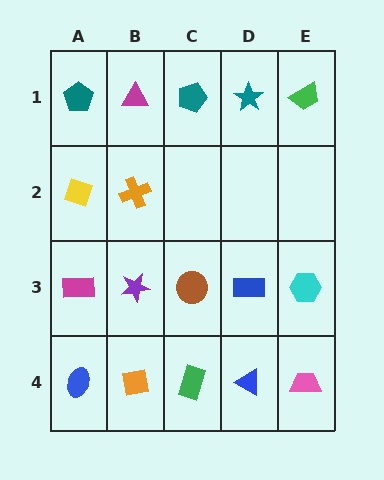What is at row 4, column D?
A blue triangle.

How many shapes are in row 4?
5 shapes.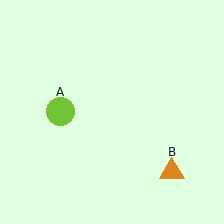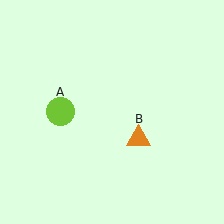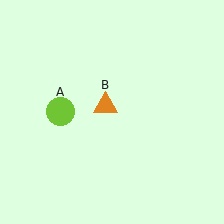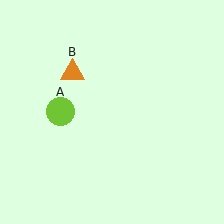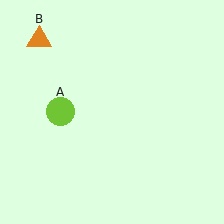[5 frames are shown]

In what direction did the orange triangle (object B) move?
The orange triangle (object B) moved up and to the left.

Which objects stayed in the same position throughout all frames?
Lime circle (object A) remained stationary.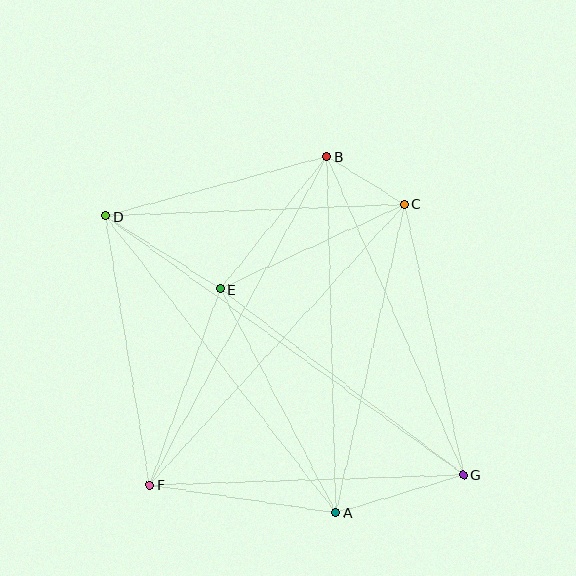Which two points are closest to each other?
Points B and C are closest to each other.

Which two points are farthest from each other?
Points D and G are farthest from each other.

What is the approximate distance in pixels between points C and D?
The distance between C and D is approximately 299 pixels.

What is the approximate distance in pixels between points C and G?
The distance between C and G is approximately 277 pixels.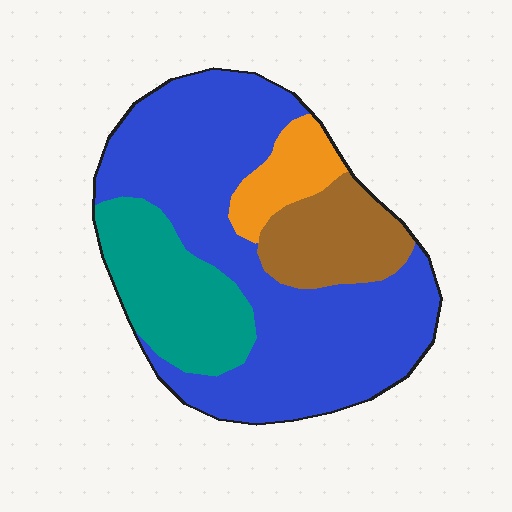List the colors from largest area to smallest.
From largest to smallest: blue, teal, brown, orange.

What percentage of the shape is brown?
Brown takes up about one eighth (1/8) of the shape.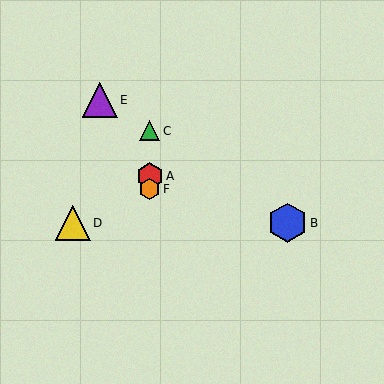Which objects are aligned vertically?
Objects A, C, F are aligned vertically.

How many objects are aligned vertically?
3 objects (A, C, F) are aligned vertically.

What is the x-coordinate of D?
Object D is at x≈73.